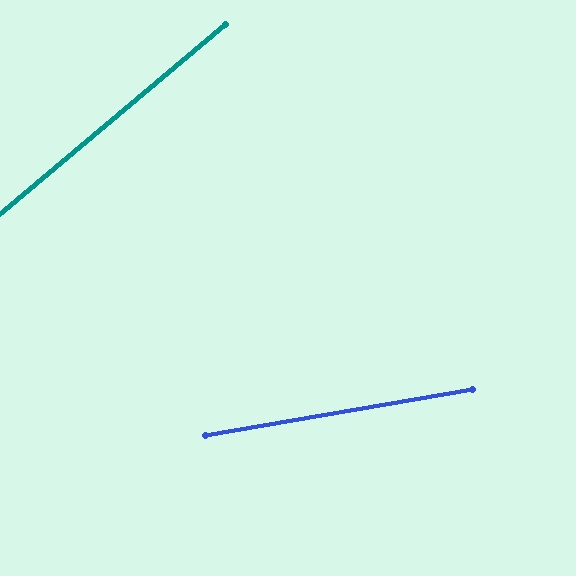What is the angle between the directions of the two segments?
Approximately 30 degrees.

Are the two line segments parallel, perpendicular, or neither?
Neither parallel nor perpendicular — they differ by about 30°.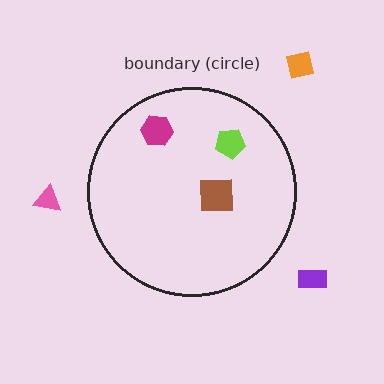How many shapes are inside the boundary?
3 inside, 3 outside.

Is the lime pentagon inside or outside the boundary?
Inside.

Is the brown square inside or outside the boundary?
Inside.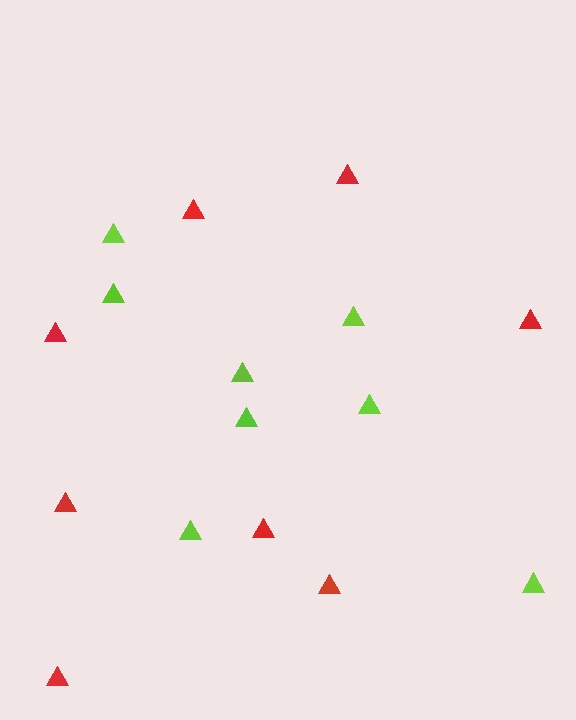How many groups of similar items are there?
There are 2 groups: one group of red triangles (8) and one group of lime triangles (8).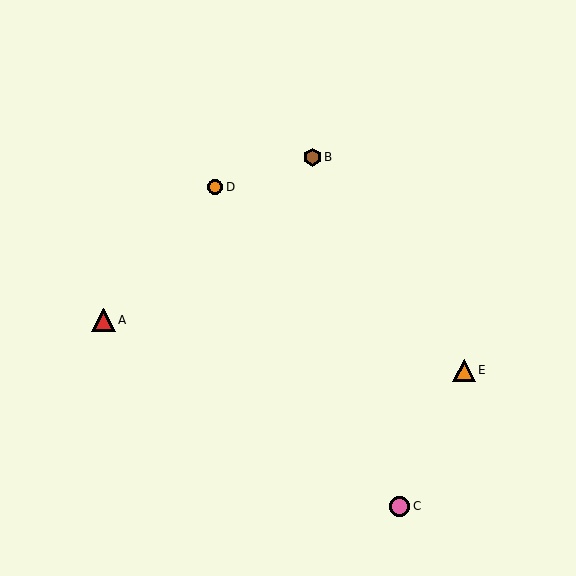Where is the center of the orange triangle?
The center of the orange triangle is at (464, 370).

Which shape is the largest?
The red triangle (labeled A) is the largest.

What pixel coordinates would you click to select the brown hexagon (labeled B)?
Click at (312, 157) to select the brown hexagon B.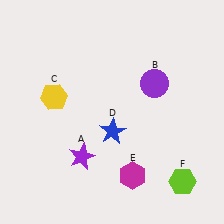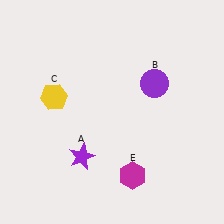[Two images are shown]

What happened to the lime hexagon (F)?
The lime hexagon (F) was removed in Image 2. It was in the bottom-right area of Image 1.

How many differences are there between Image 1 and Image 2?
There are 2 differences between the two images.